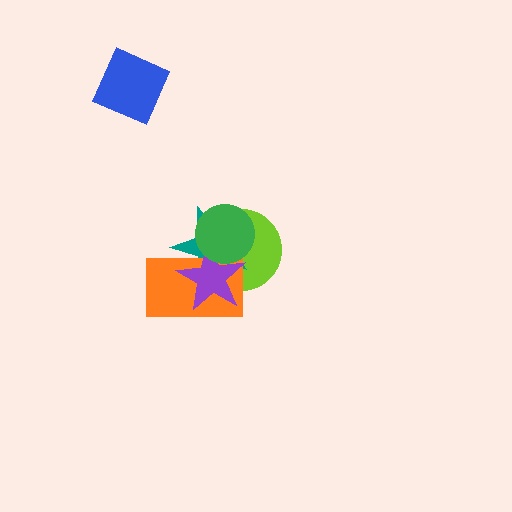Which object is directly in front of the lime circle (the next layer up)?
The teal star is directly in front of the lime circle.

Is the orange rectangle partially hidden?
Yes, it is partially covered by another shape.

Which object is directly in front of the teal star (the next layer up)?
The orange rectangle is directly in front of the teal star.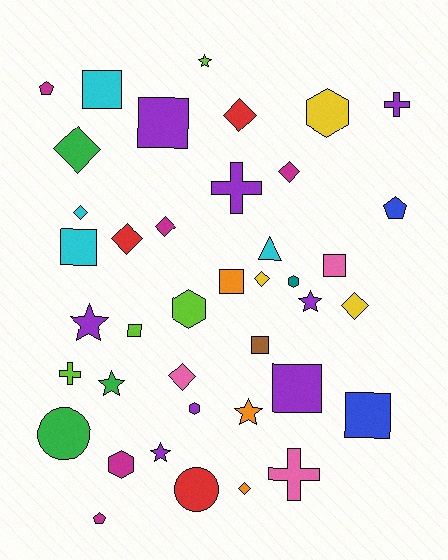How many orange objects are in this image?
There are 3 orange objects.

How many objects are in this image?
There are 40 objects.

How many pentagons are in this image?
There are 3 pentagons.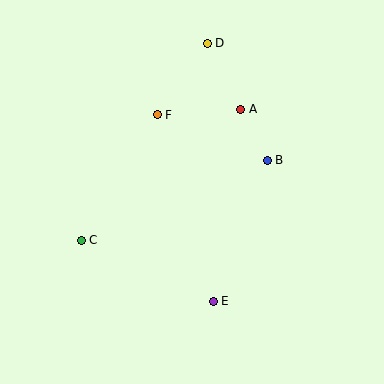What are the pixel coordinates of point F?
Point F is at (157, 115).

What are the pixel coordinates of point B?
Point B is at (267, 160).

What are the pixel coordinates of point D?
Point D is at (207, 43).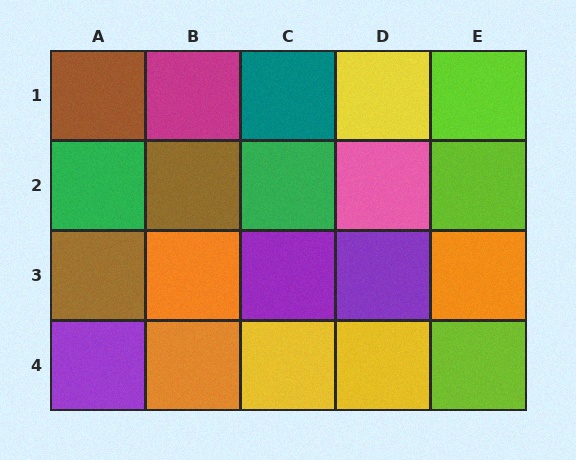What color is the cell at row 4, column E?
Lime.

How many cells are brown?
3 cells are brown.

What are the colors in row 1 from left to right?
Brown, magenta, teal, yellow, lime.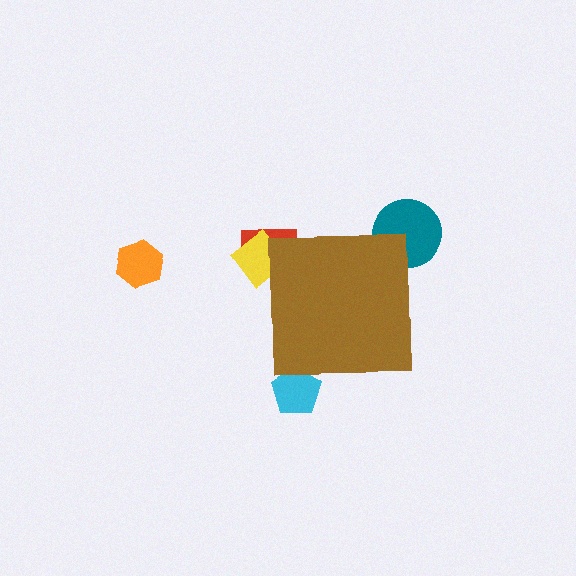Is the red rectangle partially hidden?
Yes, the red rectangle is partially hidden behind the brown square.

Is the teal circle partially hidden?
Yes, the teal circle is partially hidden behind the brown square.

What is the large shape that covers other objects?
A brown square.